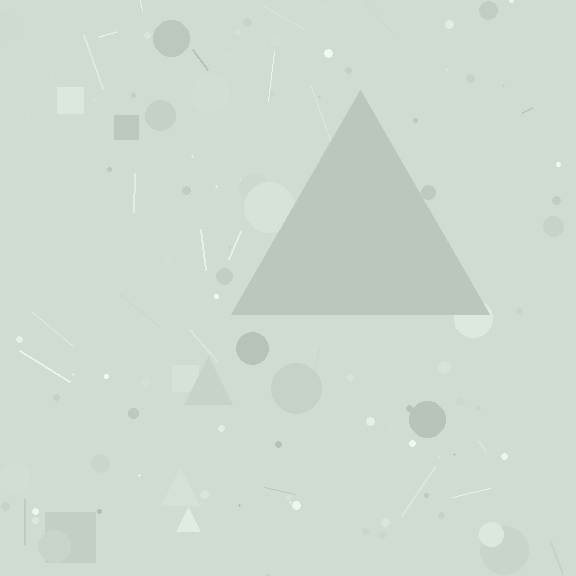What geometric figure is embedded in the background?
A triangle is embedded in the background.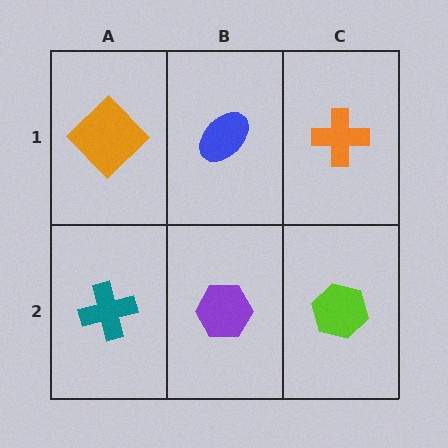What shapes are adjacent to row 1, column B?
A purple hexagon (row 2, column B), an orange diamond (row 1, column A), an orange cross (row 1, column C).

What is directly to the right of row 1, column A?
A blue ellipse.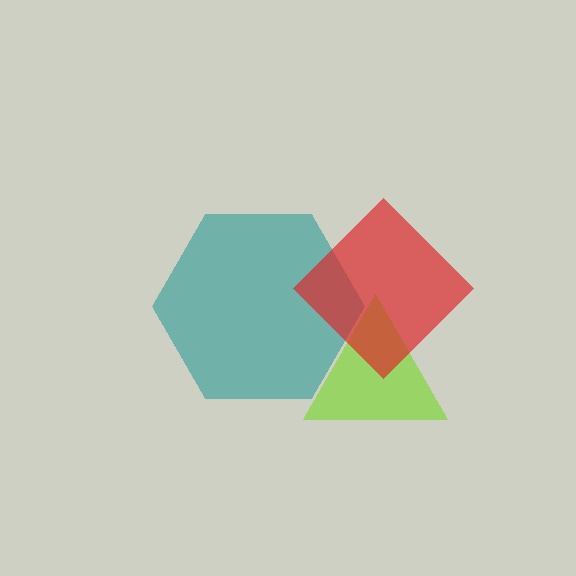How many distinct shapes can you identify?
There are 3 distinct shapes: a teal hexagon, a lime triangle, a red diamond.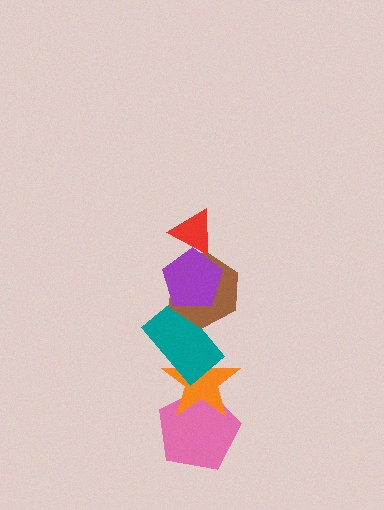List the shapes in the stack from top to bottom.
From top to bottom: the red triangle, the purple pentagon, the brown hexagon, the teal rectangle, the orange star, the pink pentagon.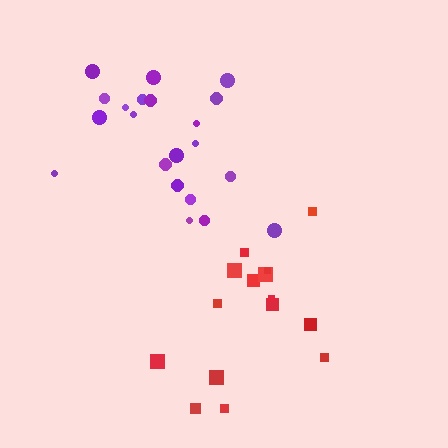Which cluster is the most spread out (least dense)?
Red.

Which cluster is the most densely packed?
Purple.